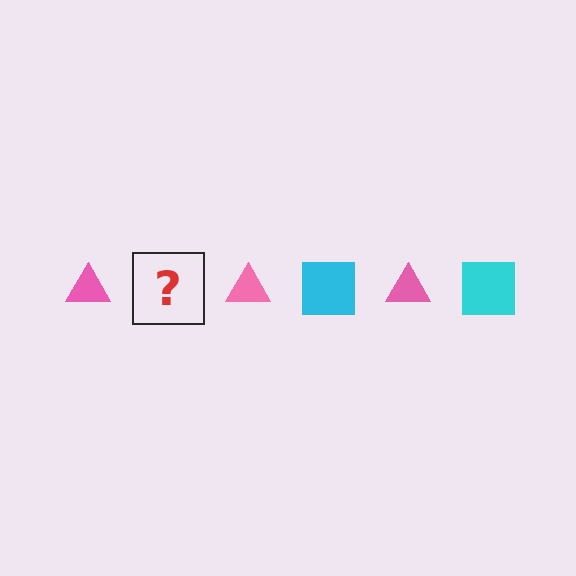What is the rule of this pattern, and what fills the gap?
The rule is that the pattern alternates between pink triangle and cyan square. The gap should be filled with a cyan square.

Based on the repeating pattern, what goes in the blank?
The blank should be a cyan square.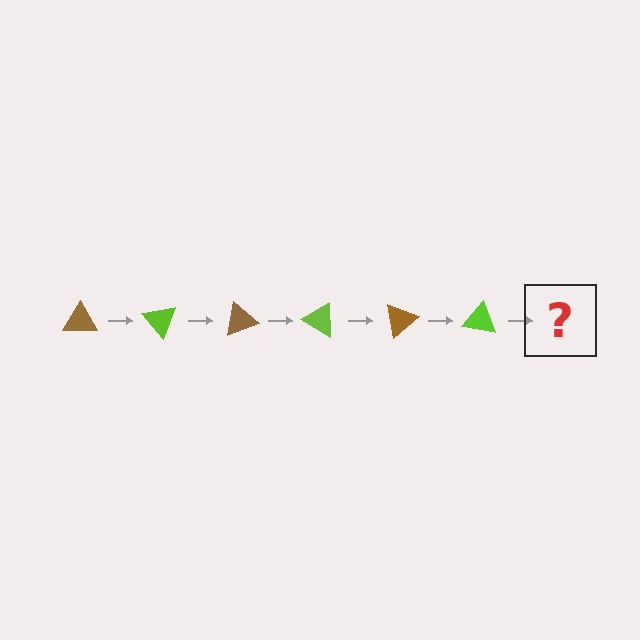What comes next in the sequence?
The next element should be a brown triangle, rotated 300 degrees from the start.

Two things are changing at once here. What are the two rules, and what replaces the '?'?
The two rules are that it rotates 50 degrees each step and the color cycles through brown and lime. The '?' should be a brown triangle, rotated 300 degrees from the start.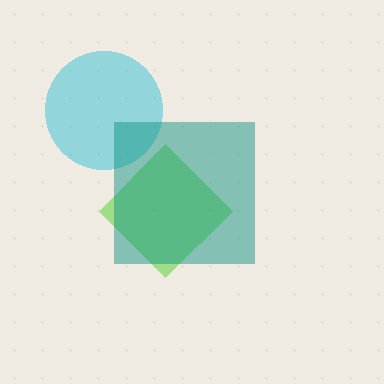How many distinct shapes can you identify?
There are 3 distinct shapes: a lime diamond, a cyan circle, a teal square.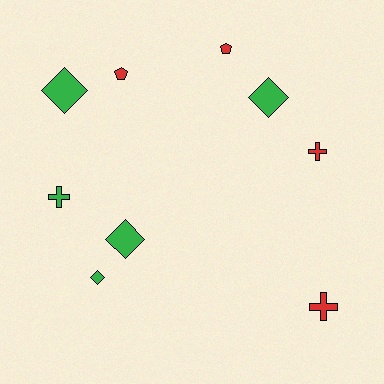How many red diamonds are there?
There are no red diamonds.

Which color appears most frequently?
Green, with 5 objects.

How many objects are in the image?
There are 9 objects.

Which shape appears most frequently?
Diamond, with 4 objects.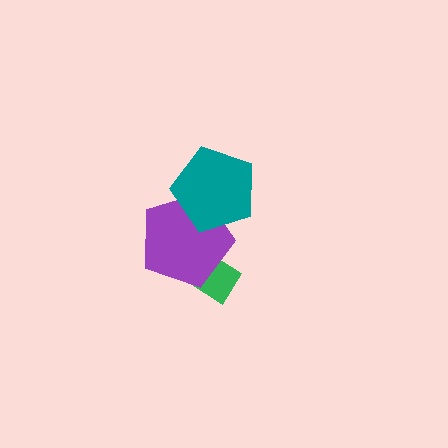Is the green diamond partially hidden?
Yes, it is partially covered by another shape.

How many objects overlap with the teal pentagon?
1 object overlaps with the teal pentagon.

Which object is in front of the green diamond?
The purple pentagon is in front of the green diamond.